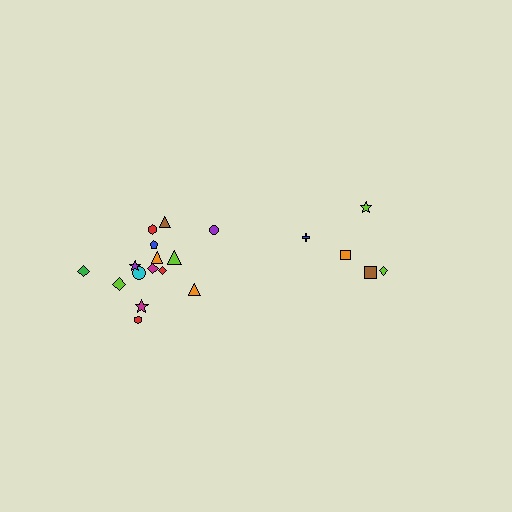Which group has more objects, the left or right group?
The left group.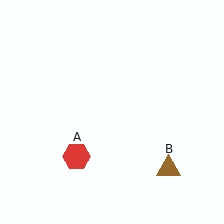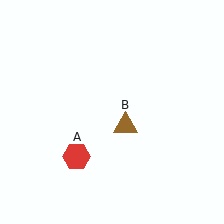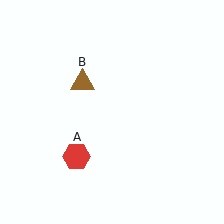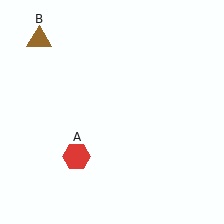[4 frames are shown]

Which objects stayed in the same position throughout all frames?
Red hexagon (object A) remained stationary.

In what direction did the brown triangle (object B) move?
The brown triangle (object B) moved up and to the left.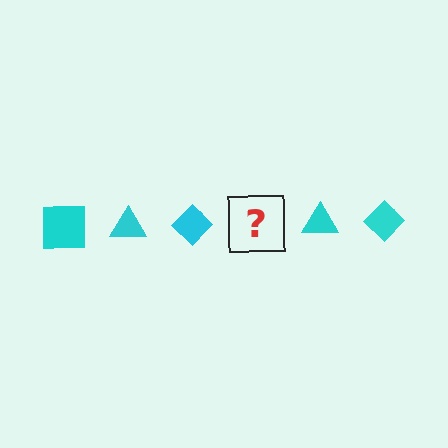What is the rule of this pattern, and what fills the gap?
The rule is that the pattern cycles through square, triangle, diamond shapes in cyan. The gap should be filled with a cyan square.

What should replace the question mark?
The question mark should be replaced with a cyan square.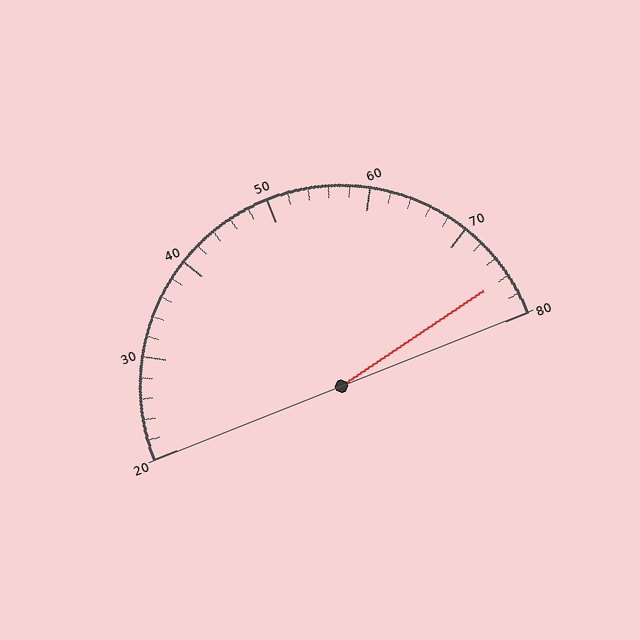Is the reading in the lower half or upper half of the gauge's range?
The reading is in the upper half of the range (20 to 80).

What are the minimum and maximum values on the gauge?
The gauge ranges from 20 to 80.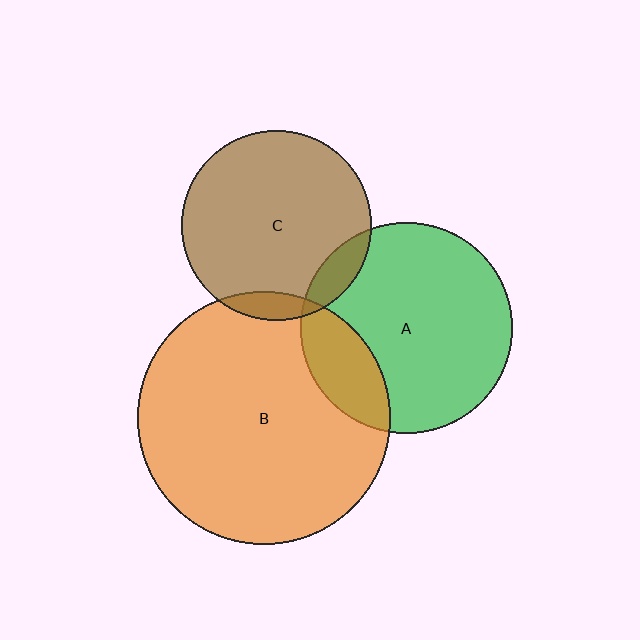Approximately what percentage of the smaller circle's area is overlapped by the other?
Approximately 5%.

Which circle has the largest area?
Circle B (orange).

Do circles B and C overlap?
Yes.